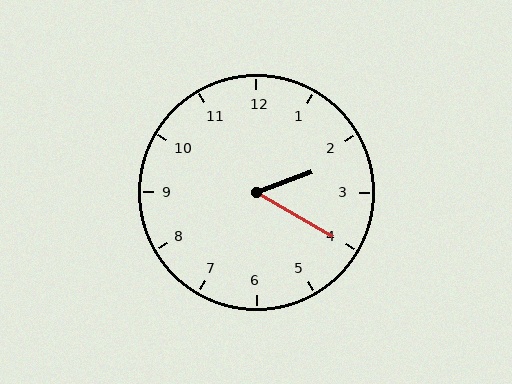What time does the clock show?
2:20.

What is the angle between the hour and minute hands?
Approximately 50 degrees.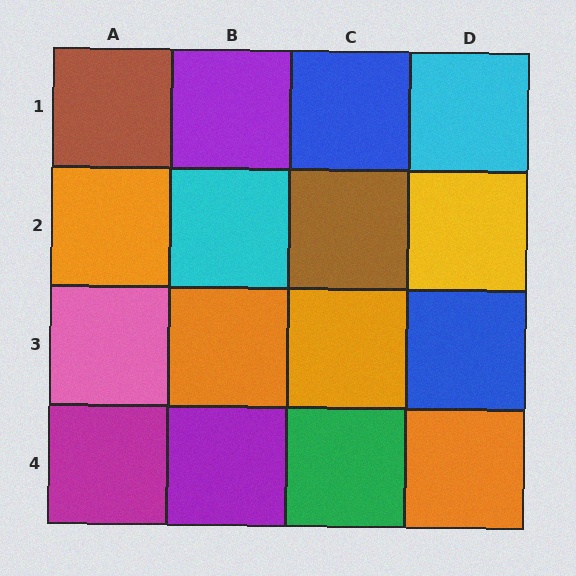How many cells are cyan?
2 cells are cyan.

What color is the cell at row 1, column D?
Cyan.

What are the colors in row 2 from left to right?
Orange, cyan, brown, yellow.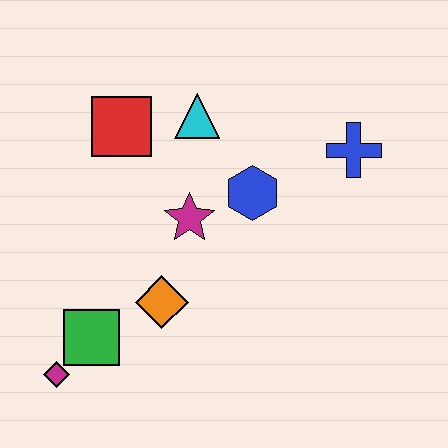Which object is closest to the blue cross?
The blue hexagon is closest to the blue cross.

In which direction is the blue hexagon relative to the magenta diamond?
The blue hexagon is to the right of the magenta diamond.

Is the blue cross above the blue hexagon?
Yes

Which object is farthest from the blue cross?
The magenta diamond is farthest from the blue cross.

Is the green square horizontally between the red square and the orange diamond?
No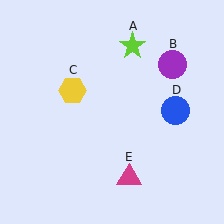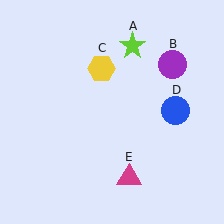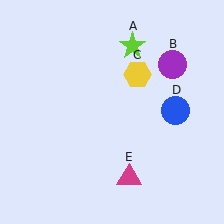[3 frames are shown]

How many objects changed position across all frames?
1 object changed position: yellow hexagon (object C).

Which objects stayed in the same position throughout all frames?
Lime star (object A) and purple circle (object B) and blue circle (object D) and magenta triangle (object E) remained stationary.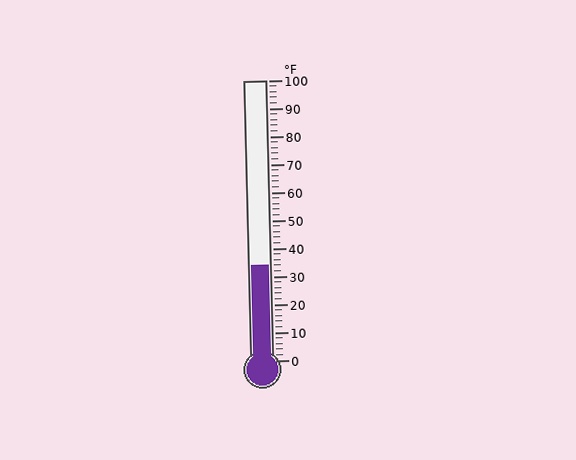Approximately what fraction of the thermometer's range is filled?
The thermometer is filled to approximately 35% of its range.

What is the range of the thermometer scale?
The thermometer scale ranges from 0°F to 100°F.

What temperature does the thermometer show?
The thermometer shows approximately 34°F.